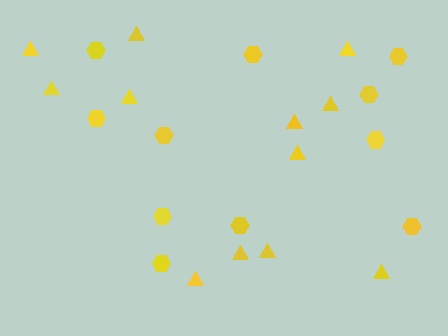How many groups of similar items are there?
There are 2 groups: one group of triangles (12) and one group of hexagons (11).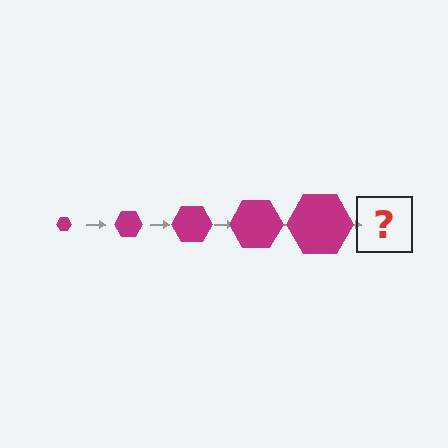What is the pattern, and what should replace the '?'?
The pattern is that the hexagon gets progressively larger each step. The '?' should be a magenta hexagon, larger than the previous one.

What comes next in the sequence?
The next element should be a magenta hexagon, larger than the previous one.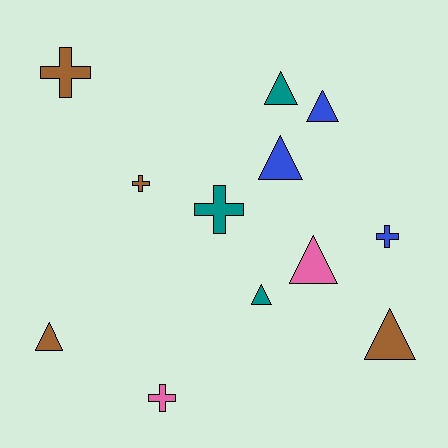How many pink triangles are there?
There is 1 pink triangle.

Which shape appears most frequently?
Triangle, with 7 objects.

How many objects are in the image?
There are 12 objects.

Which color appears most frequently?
Brown, with 4 objects.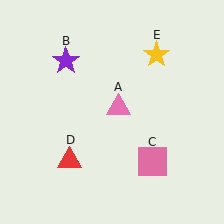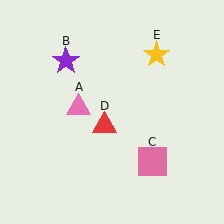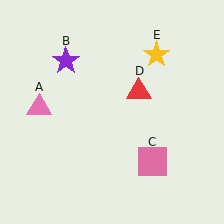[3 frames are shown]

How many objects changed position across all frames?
2 objects changed position: pink triangle (object A), red triangle (object D).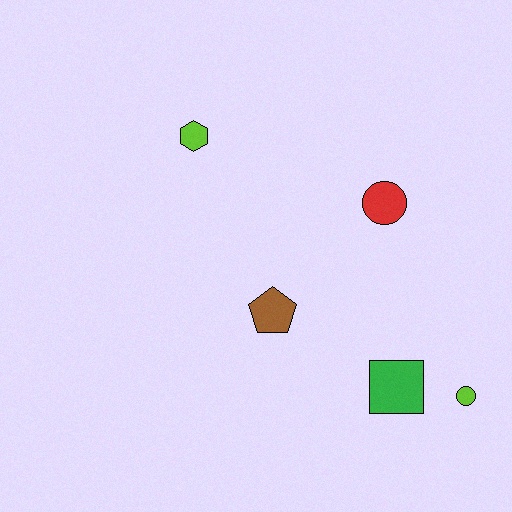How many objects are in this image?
There are 5 objects.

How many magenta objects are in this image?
There are no magenta objects.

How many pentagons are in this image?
There is 1 pentagon.